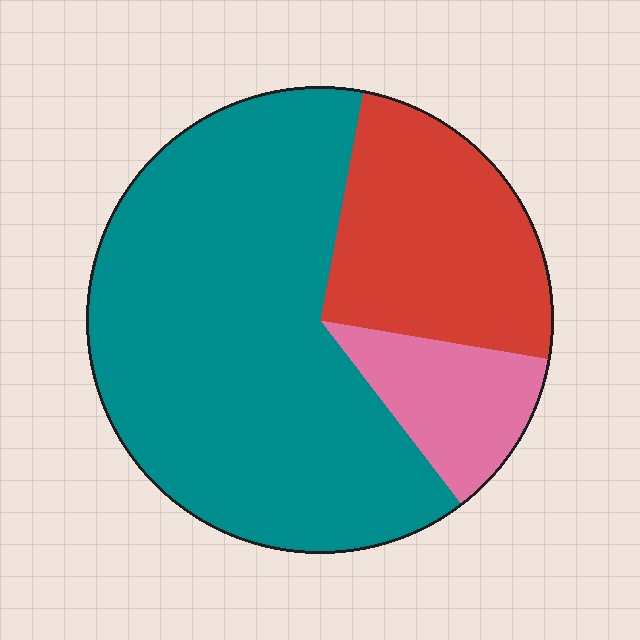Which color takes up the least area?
Pink, at roughly 10%.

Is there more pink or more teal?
Teal.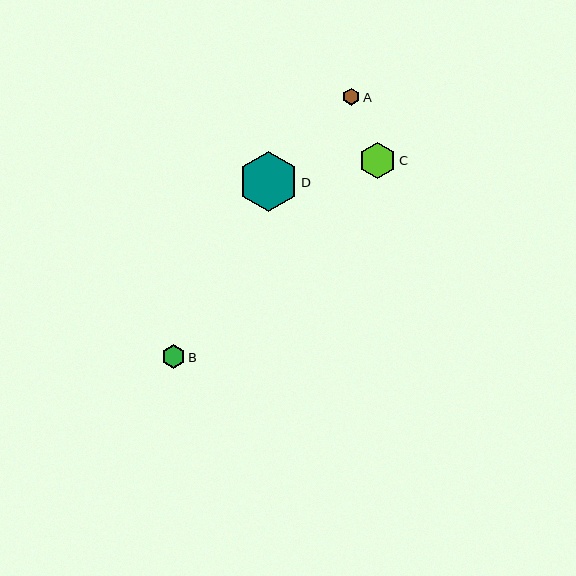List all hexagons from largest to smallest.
From largest to smallest: D, C, B, A.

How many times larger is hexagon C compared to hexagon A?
Hexagon C is approximately 2.2 times the size of hexagon A.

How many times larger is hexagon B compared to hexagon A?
Hexagon B is approximately 1.4 times the size of hexagon A.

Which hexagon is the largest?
Hexagon D is the largest with a size of approximately 60 pixels.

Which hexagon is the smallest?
Hexagon A is the smallest with a size of approximately 17 pixels.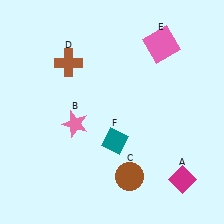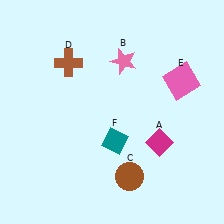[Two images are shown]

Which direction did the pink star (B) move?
The pink star (B) moved up.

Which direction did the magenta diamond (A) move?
The magenta diamond (A) moved up.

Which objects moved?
The objects that moved are: the magenta diamond (A), the pink star (B), the pink square (E).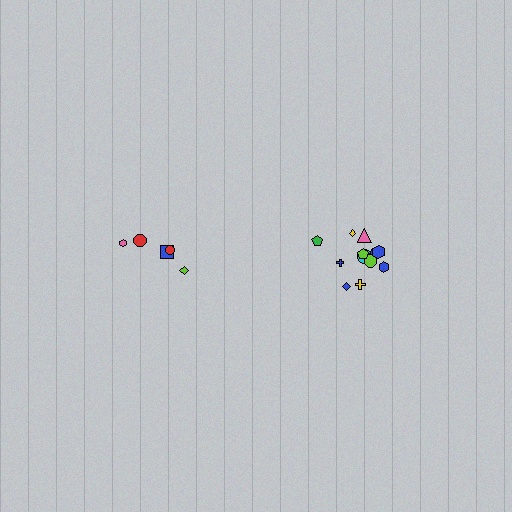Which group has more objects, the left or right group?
The right group.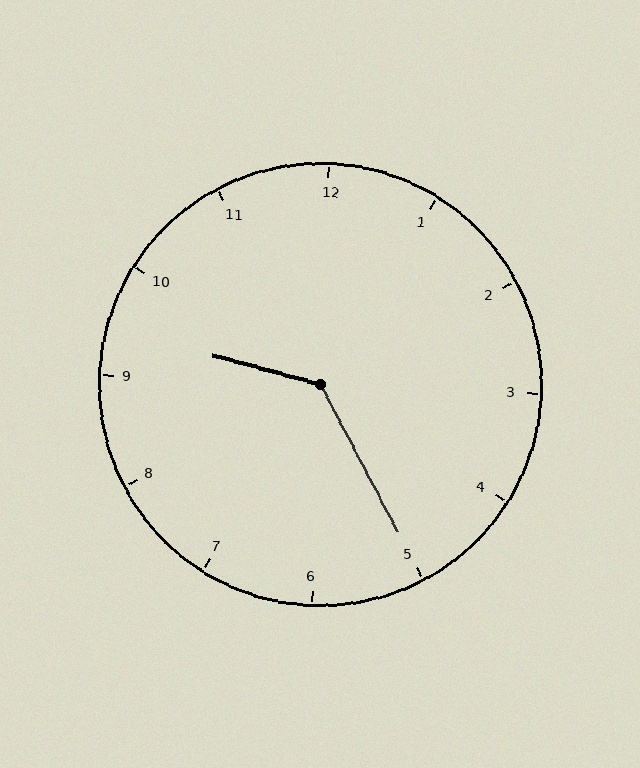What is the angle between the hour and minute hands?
Approximately 132 degrees.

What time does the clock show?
9:25.